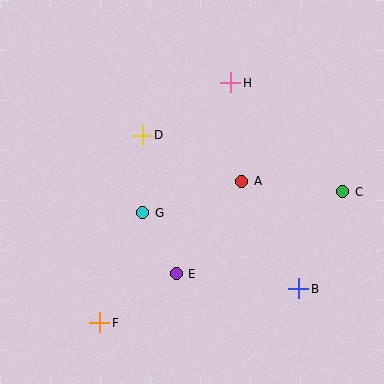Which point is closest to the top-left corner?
Point D is closest to the top-left corner.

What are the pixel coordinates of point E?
Point E is at (176, 274).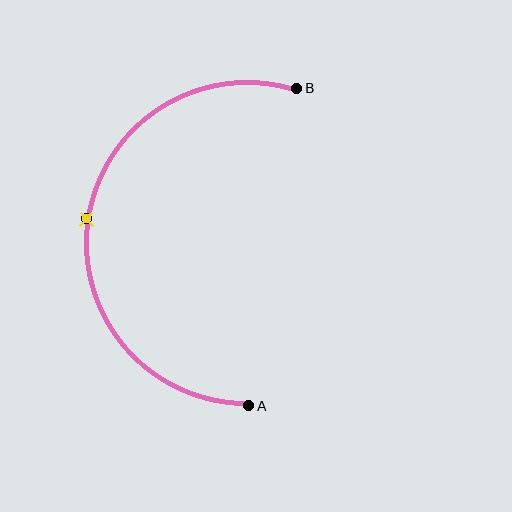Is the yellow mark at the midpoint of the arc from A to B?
Yes. The yellow mark lies on the arc at equal arc-length from both A and B — it is the arc midpoint.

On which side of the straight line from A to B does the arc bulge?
The arc bulges to the left of the straight line connecting A and B.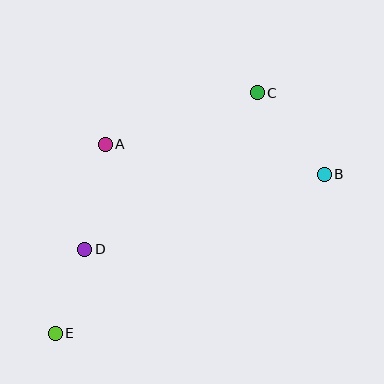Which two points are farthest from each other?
Points C and E are farthest from each other.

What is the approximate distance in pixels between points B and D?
The distance between B and D is approximately 251 pixels.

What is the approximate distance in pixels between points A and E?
The distance between A and E is approximately 196 pixels.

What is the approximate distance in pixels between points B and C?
The distance between B and C is approximately 105 pixels.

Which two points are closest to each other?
Points D and E are closest to each other.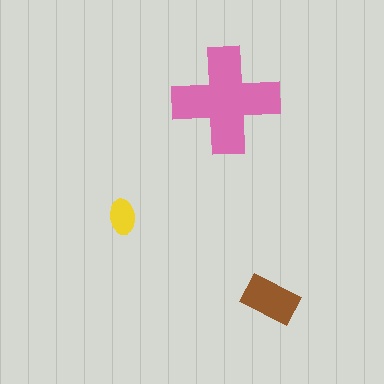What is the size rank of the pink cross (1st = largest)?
1st.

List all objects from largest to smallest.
The pink cross, the brown rectangle, the yellow ellipse.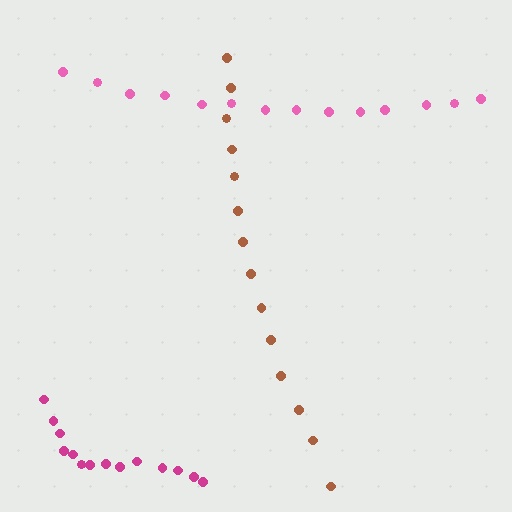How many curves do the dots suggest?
There are 3 distinct paths.